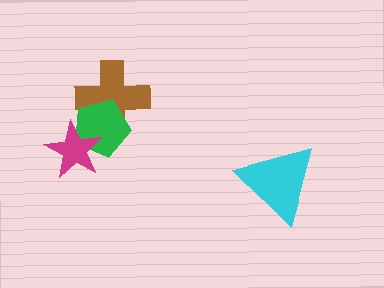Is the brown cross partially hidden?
Yes, it is partially covered by another shape.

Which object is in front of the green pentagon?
The magenta star is in front of the green pentagon.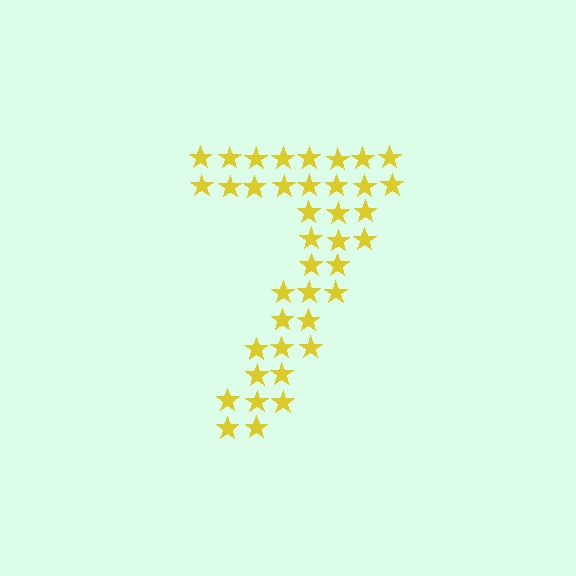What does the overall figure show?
The overall figure shows the digit 7.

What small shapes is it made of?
It is made of small stars.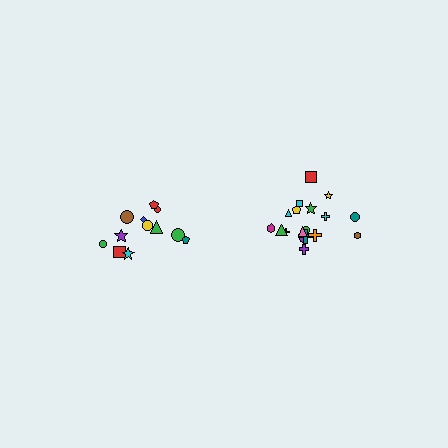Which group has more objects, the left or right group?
The right group.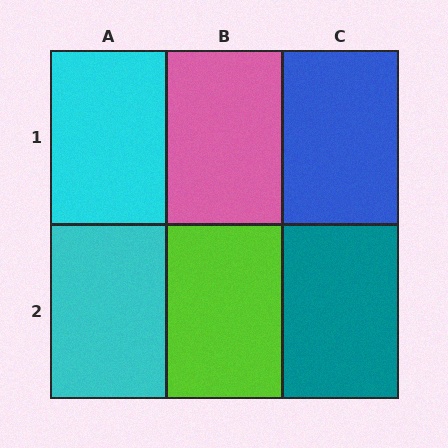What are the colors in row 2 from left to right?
Cyan, lime, teal.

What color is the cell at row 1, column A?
Cyan.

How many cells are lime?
1 cell is lime.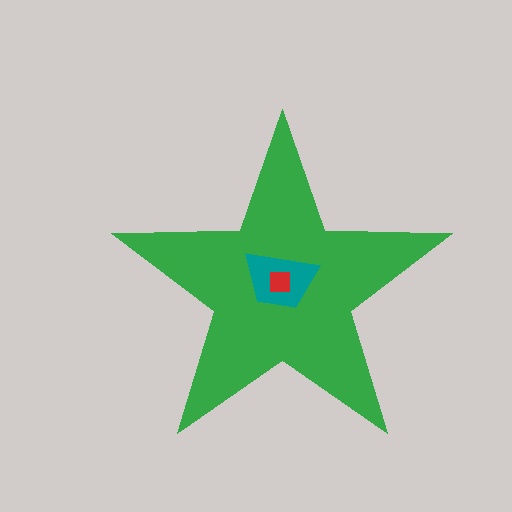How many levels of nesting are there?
3.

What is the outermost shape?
The green star.